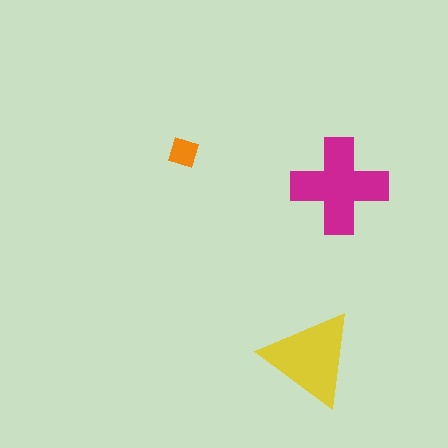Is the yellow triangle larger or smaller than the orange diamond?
Larger.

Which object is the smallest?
The orange diamond.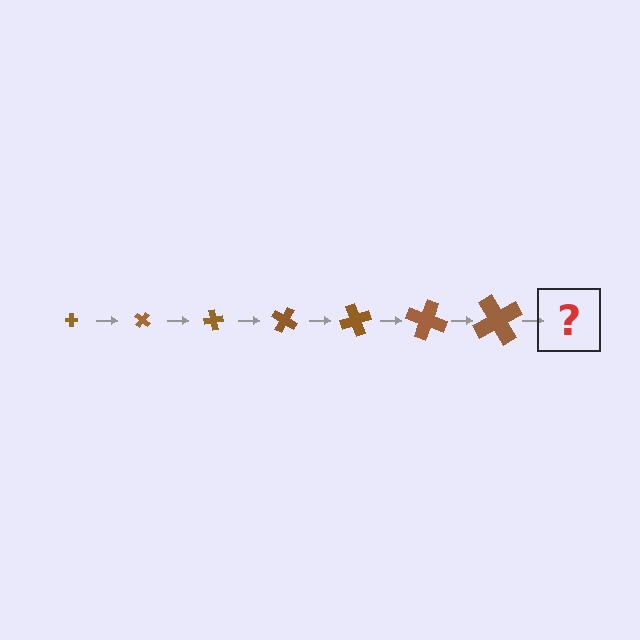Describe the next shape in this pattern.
It should be a cross, larger than the previous one and rotated 280 degrees from the start.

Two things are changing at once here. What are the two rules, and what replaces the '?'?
The two rules are that the cross grows larger each step and it rotates 40 degrees each step. The '?' should be a cross, larger than the previous one and rotated 280 degrees from the start.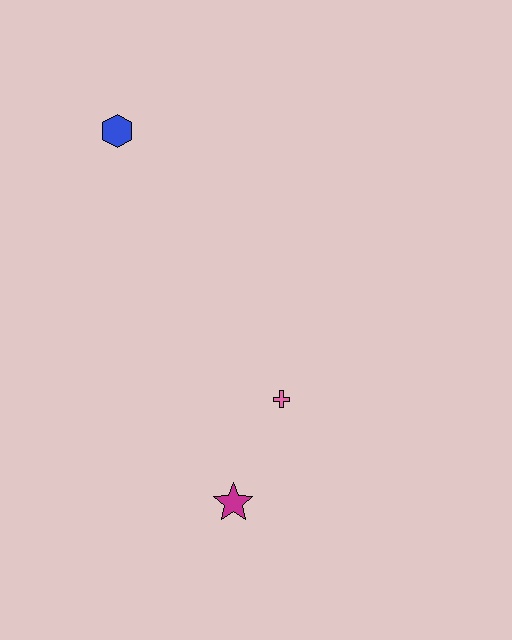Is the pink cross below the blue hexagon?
Yes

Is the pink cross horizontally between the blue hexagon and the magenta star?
No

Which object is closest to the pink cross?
The magenta star is closest to the pink cross.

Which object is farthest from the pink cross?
The blue hexagon is farthest from the pink cross.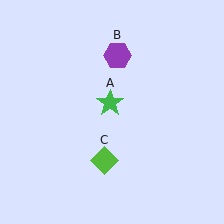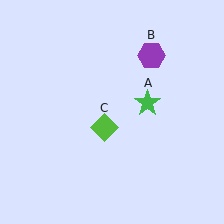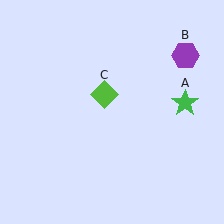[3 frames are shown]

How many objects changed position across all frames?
3 objects changed position: green star (object A), purple hexagon (object B), lime diamond (object C).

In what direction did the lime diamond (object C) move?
The lime diamond (object C) moved up.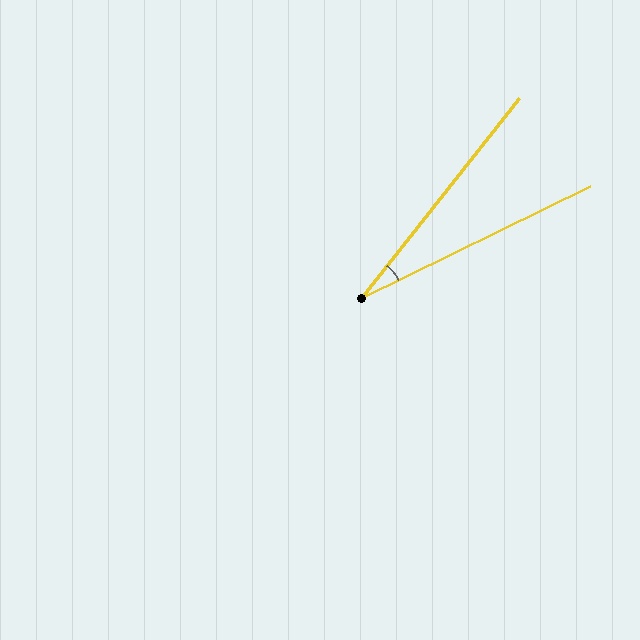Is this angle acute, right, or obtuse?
It is acute.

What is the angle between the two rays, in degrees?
Approximately 26 degrees.